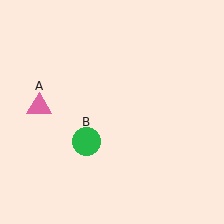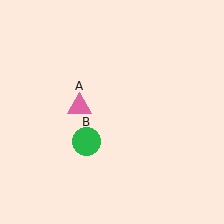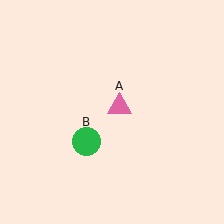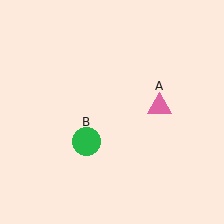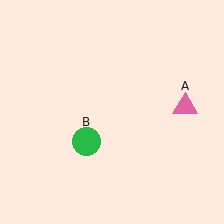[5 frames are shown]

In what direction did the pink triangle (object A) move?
The pink triangle (object A) moved right.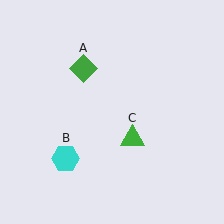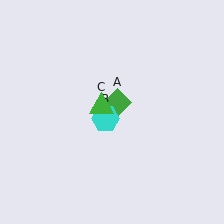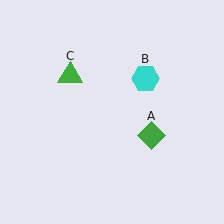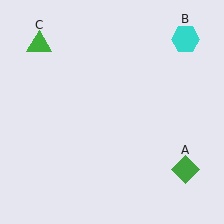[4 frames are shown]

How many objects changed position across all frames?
3 objects changed position: green diamond (object A), cyan hexagon (object B), green triangle (object C).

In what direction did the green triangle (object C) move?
The green triangle (object C) moved up and to the left.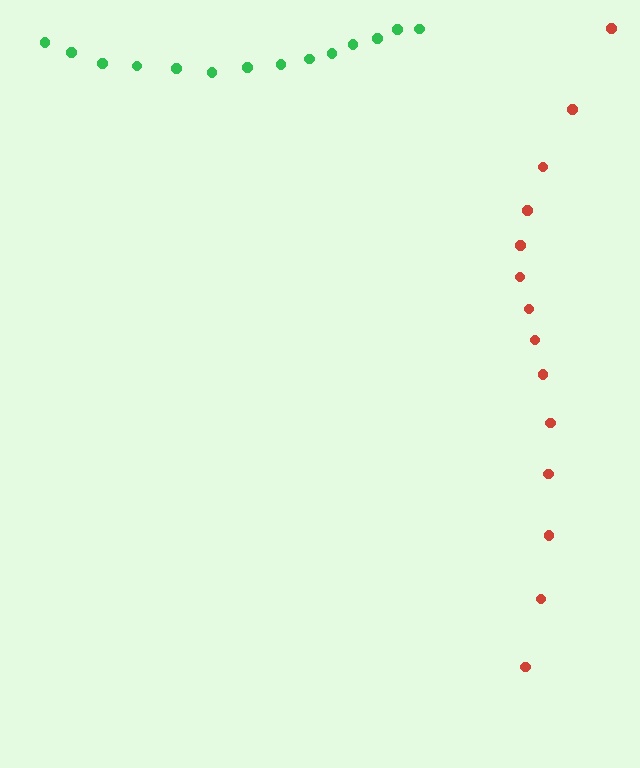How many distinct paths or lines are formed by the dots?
There are 2 distinct paths.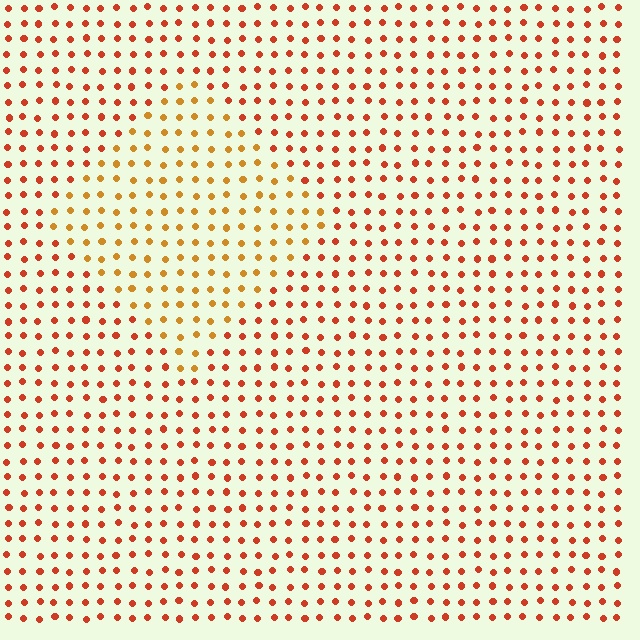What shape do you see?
I see a diamond.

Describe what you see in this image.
The image is filled with small red elements in a uniform arrangement. A diamond-shaped region is visible where the elements are tinted to a slightly different hue, forming a subtle color boundary.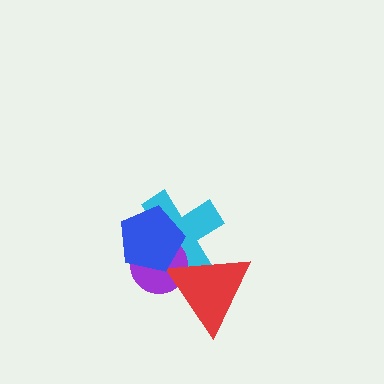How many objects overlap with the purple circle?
3 objects overlap with the purple circle.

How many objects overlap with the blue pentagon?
2 objects overlap with the blue pentagon.